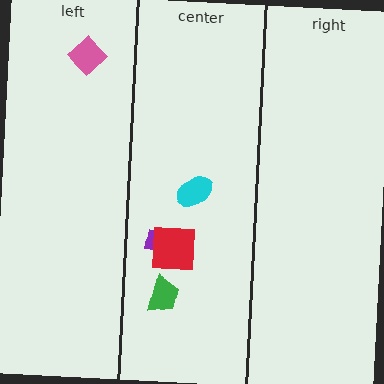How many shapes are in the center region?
4.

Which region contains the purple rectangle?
The center region.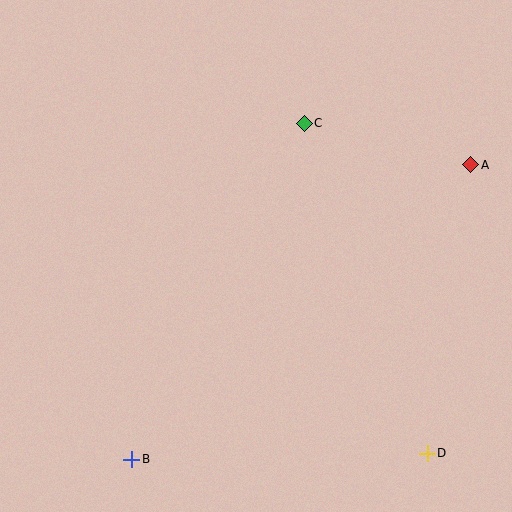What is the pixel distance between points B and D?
The distance between B and D is 296 pixels.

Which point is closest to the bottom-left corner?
Point B is closest to the bottom-left corner.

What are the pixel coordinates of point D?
Point D is at (427, 453).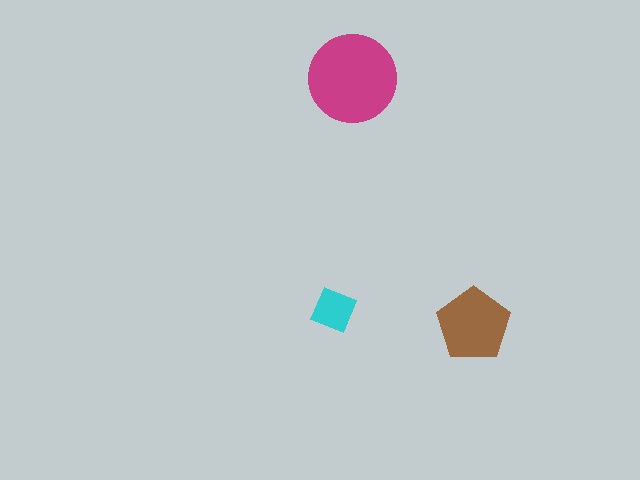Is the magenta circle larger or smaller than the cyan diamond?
Larger.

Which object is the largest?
The magenta circle.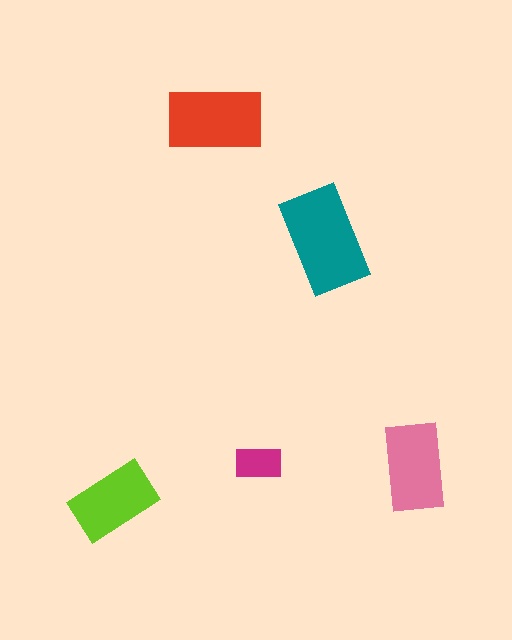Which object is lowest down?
The lime rectangle is bottommost.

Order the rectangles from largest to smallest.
the teal one, the red one, the pink one, the lime one, the magenta one.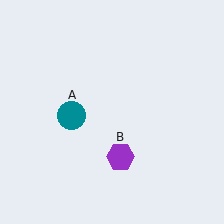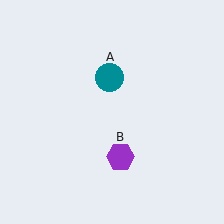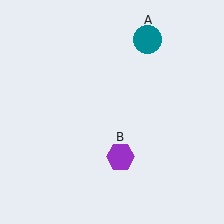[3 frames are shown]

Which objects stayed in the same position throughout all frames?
Purple hexagon (object B) remained stationary.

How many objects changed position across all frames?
1 object changed position: teal circle (object A).